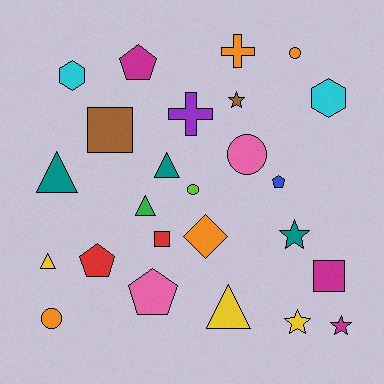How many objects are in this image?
There are 25 objects.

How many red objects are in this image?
There are 2 red objects.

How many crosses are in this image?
There are 2 crosses.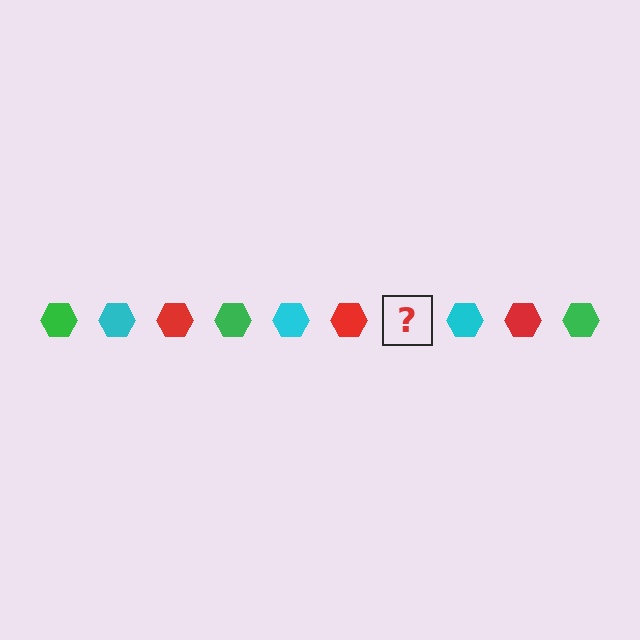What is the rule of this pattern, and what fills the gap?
The rule is that the pattern cycles through green, cyan, red hexagons. The gap should be filled with a green hexagon.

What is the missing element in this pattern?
The missing element is a green hexagon.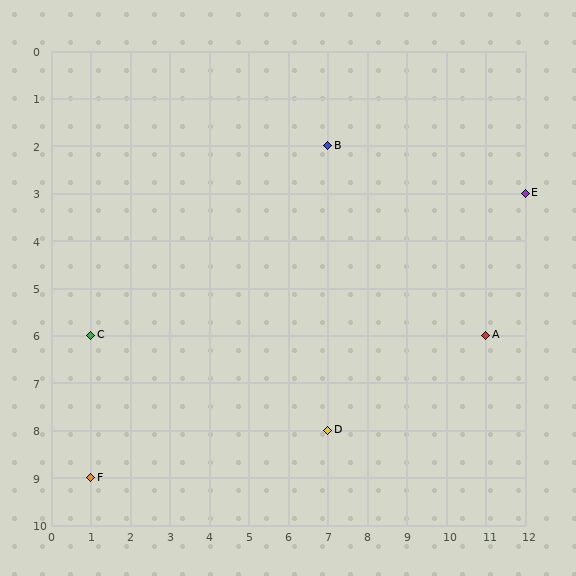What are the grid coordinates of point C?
Point C is at grid coordinates (1, 6).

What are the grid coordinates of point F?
Point F is at grid coordinates (1, 9).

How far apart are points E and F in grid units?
Points E and F are 11 columns and 6 rows apart (about 12.5 grid units diagonally).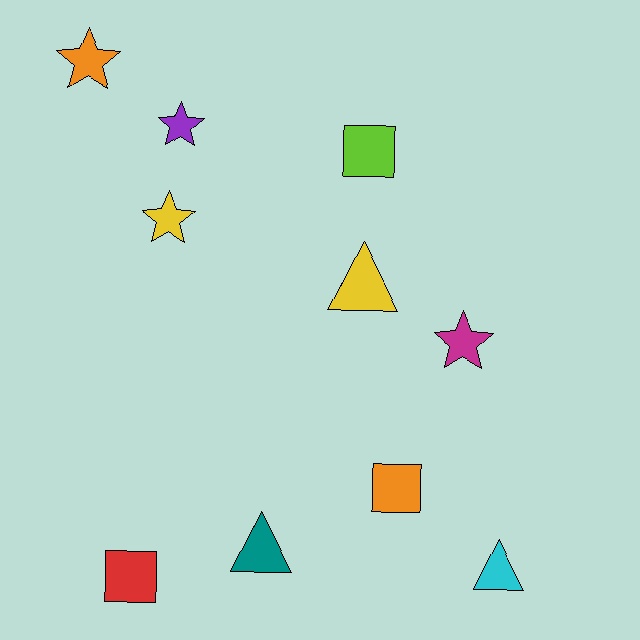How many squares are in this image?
There are 3 squares.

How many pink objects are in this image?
There are no pink objects.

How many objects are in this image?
There are 10 objects.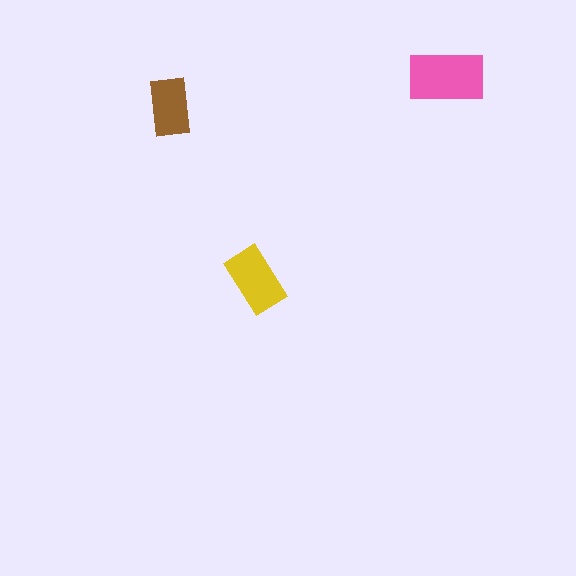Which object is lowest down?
The yellow rectangle is bottommost.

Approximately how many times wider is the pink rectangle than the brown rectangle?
About 1.5 times wider.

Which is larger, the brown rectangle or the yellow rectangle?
The yellow one.